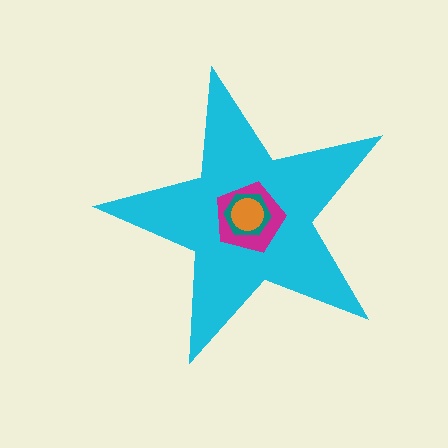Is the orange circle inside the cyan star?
Yes.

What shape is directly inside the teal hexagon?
The orange circle.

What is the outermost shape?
The cyan star.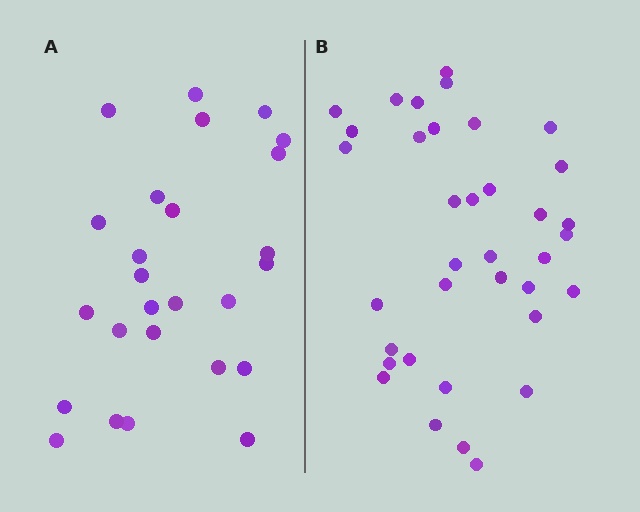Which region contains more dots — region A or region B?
Region B (the right region) has more dots.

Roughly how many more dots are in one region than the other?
Region B has roughly 10 or so more dots than region A.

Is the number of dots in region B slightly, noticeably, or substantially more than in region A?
Region B has noticeably more, but not dramatically so. The ratio is roughly 1.4 to 1.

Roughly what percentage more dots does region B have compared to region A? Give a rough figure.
About 40% more.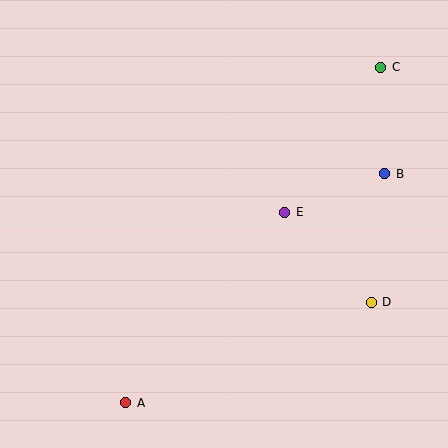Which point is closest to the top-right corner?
Point C is closest to the top-right corner.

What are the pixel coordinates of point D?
Point D is at (371, 302).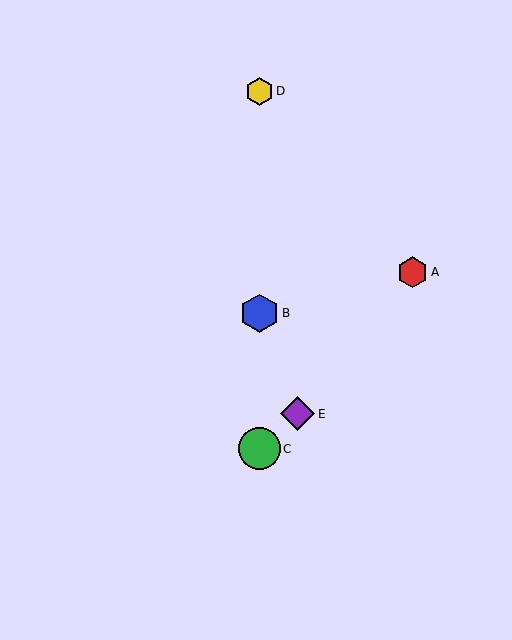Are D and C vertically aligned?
Yes, both are at x≈259.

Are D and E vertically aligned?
No, D is at x≈259 and E is at x≈298.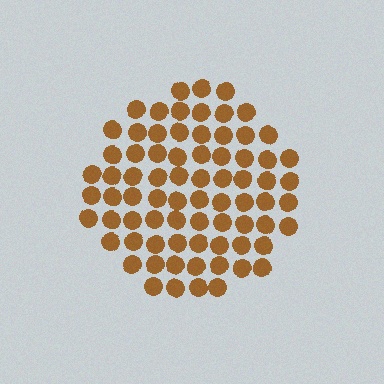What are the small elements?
The small elements are circles.